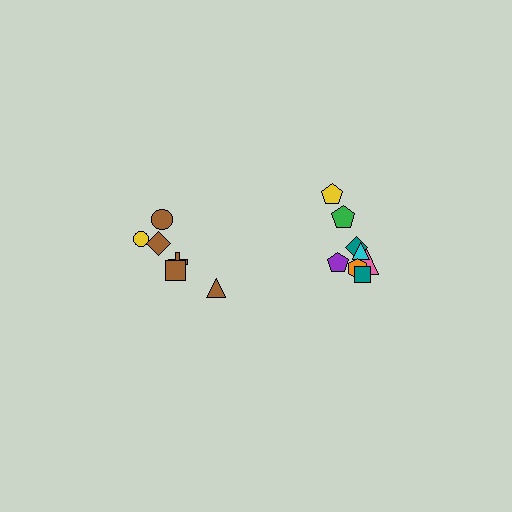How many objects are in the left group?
There are 6 objects.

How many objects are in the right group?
There are 8 objects.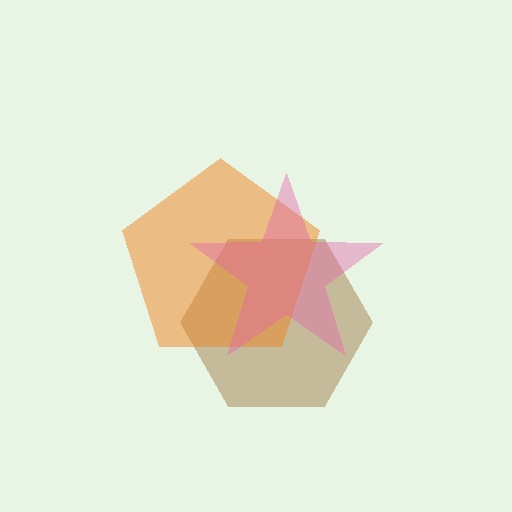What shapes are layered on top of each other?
The layered shapes are: a brown hexagon, an orange pentagon, a pink star.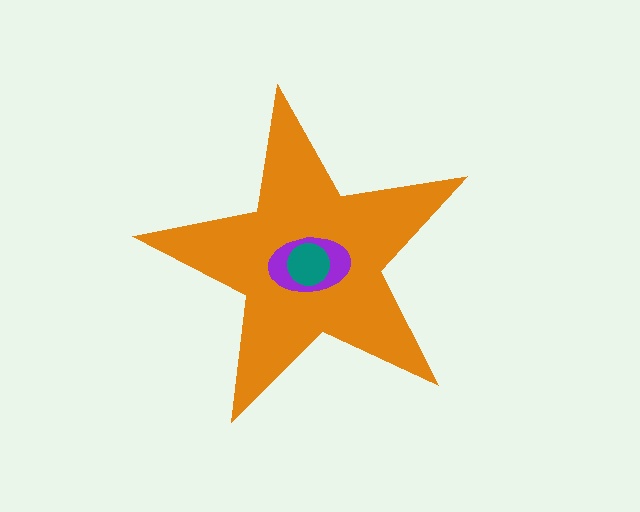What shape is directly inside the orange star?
The purple ellipse.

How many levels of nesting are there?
3.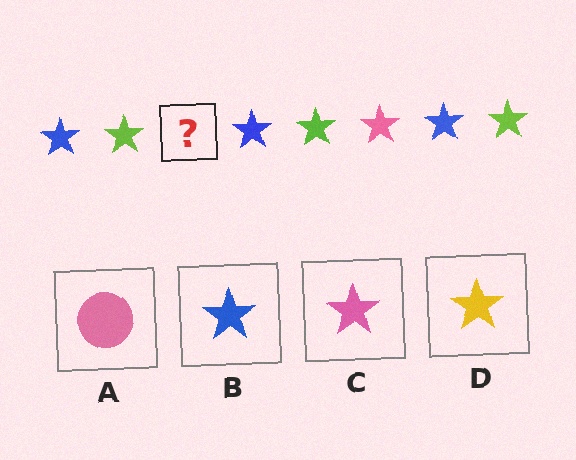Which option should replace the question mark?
Option C.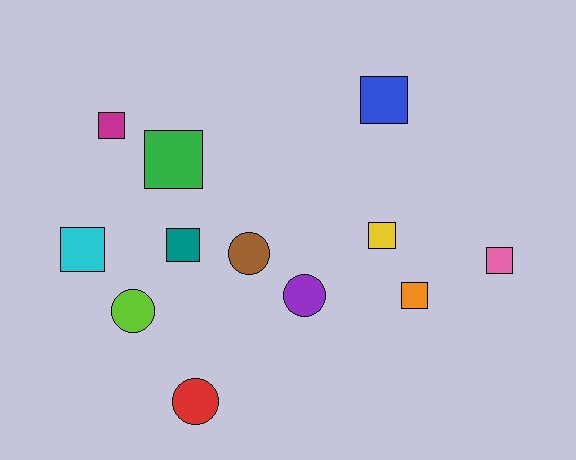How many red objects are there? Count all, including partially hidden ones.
There is 1 red object.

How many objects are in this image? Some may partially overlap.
There are 12 objects.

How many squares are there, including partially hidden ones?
There are 8 squares.